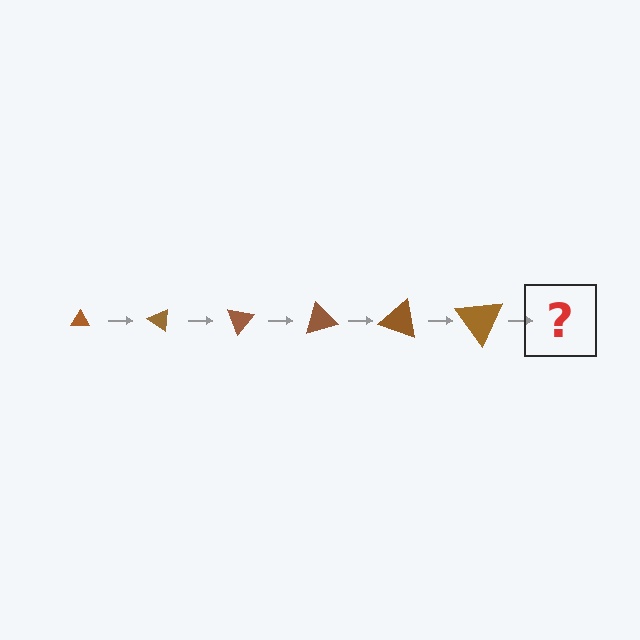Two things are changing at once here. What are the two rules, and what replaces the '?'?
The two rules are that the triangle grows larger each step and it rotates 35 degrees each step. The '?' should be a triangle, larger than the previous one and rotated 210 degrees from the start.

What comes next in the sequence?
The next element should be a triangle, larger than the previous one and rotated 210 degrees from the start.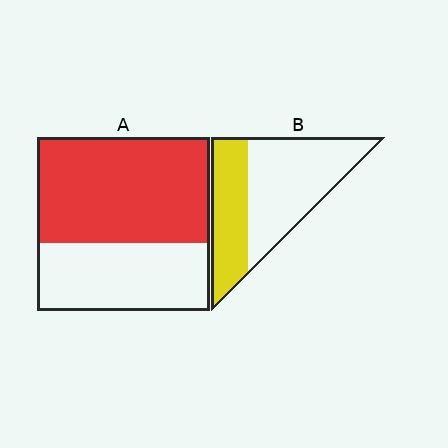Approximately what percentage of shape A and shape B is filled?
A is approximately 60% and B is approximately 40%.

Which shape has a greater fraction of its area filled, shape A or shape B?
Shape A.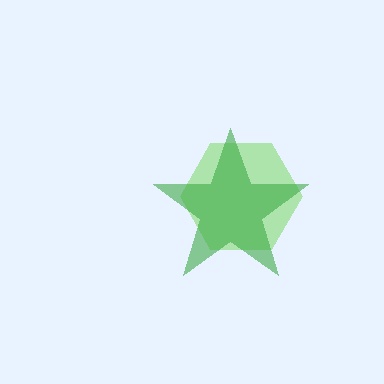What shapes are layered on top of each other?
The layered shapes are: a lime hexagon, a green star.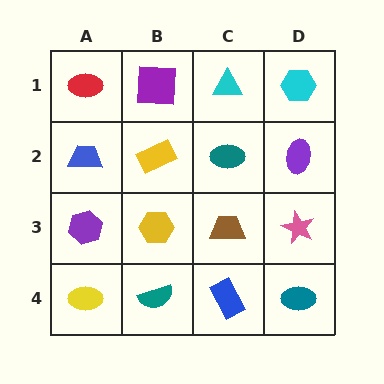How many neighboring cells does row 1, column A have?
2.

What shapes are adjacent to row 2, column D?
A cyan hexagon (row 1, column D), a pink star (row 3, column D), a teal ellipse (row 2, column C).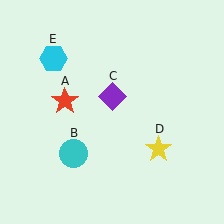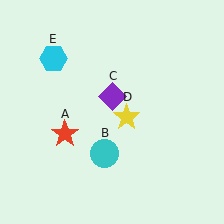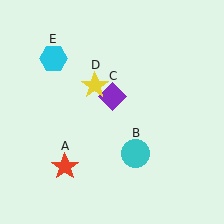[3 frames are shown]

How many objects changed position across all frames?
3 objects changed position: red star (object A), cyan circle (object B), yellow star (object D).